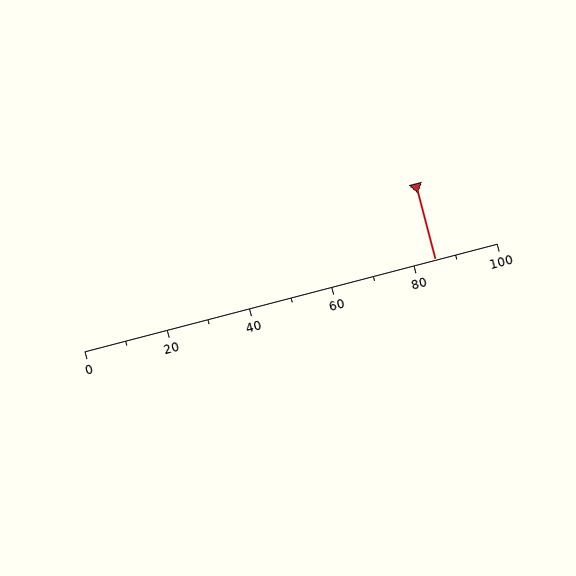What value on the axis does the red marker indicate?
The marker indicates approximately 85.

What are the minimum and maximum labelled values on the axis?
The axis runs from 0 to 100.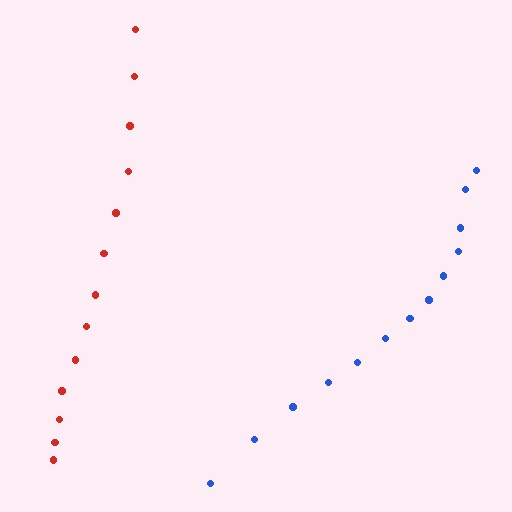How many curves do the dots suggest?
There are 2 distinct paths.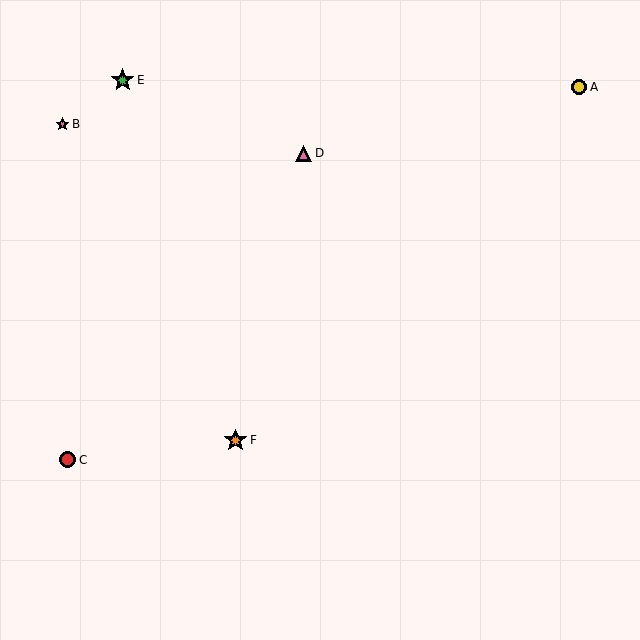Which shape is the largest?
The green star (labeled E) is the largest.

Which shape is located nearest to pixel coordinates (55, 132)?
The pink star (labeled B) at (62, 124) is nearest to that location.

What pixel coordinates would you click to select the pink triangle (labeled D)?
Click at (304, 153) to select the pink triangle D.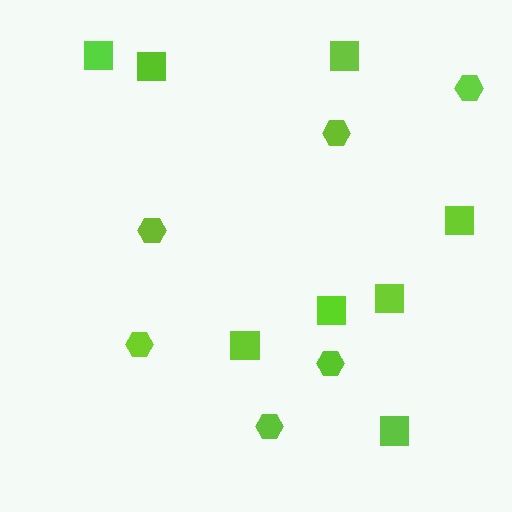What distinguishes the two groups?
There are 2 groups: one group of squares (8) and one group of hexagons (6).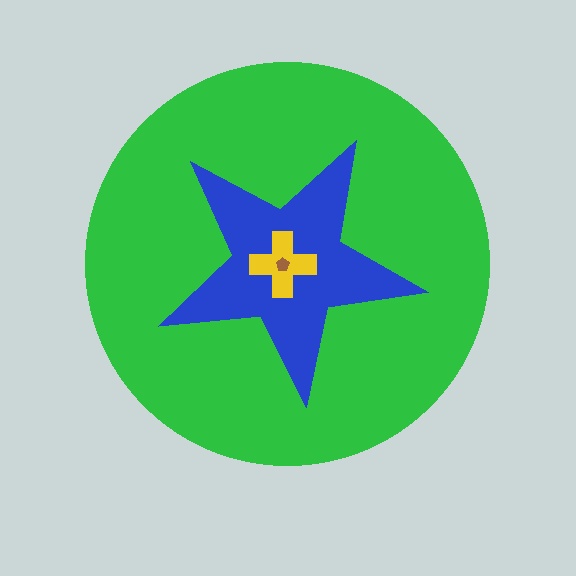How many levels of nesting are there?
4.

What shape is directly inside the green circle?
The blue star.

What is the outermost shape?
The green circle.